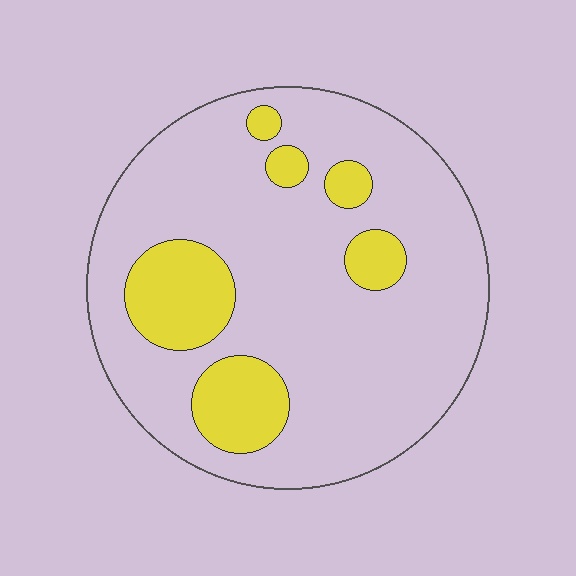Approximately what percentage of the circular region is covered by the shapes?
Approximately 20%.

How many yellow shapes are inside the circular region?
6.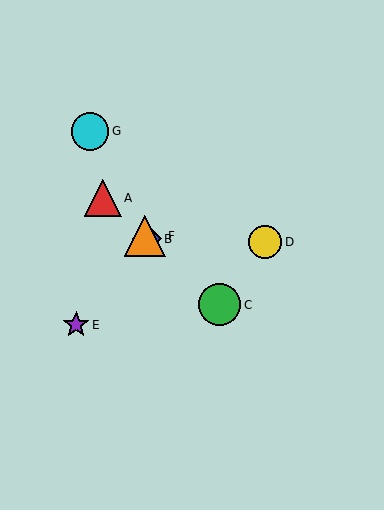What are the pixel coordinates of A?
Object A is at (103, 198).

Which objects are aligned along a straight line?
Objects A, B, C, F are aligned along a straight line.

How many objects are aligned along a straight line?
4 objects (A, B, C, F) are aligned along a straight line.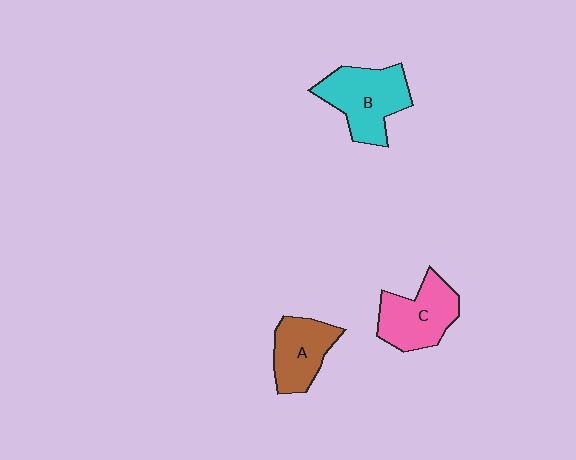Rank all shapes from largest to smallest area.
From largest to smallest: B (cyan), C (pink), A (brown).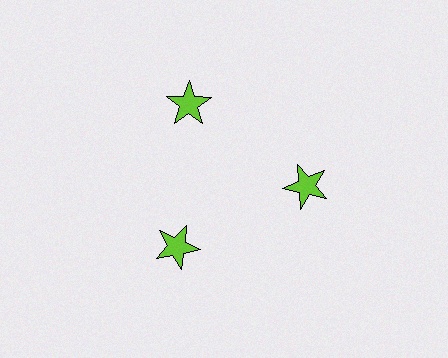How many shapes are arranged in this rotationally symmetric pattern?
There are 3 shapes, arranged in 3 groups of 1.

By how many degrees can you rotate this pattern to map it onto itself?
The pattern maps onto itself every 120 degrees of rotation.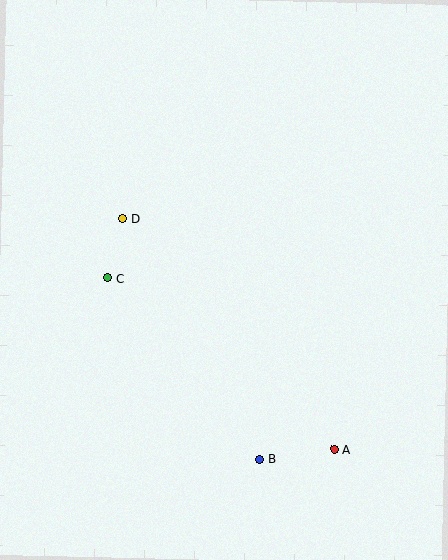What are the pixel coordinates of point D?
Point D is at (123, 219).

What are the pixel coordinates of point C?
Point C is at (108, 278).